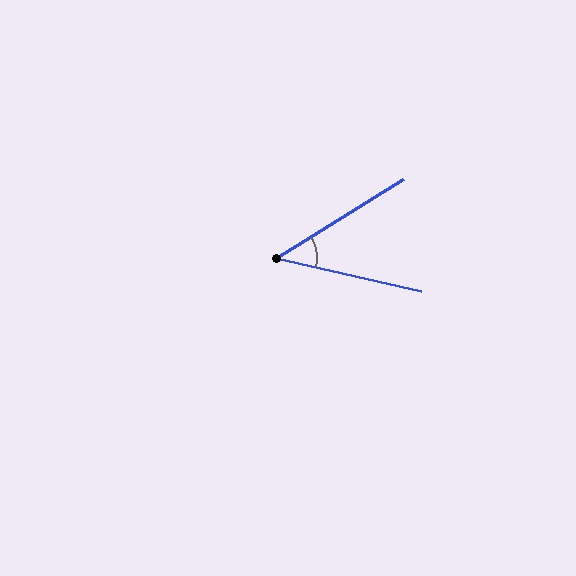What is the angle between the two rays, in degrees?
Approximately 45 degrees.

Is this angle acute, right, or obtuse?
It is acute.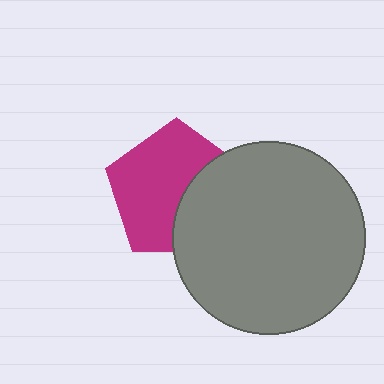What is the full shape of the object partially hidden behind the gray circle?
The partially hidden object is a magenta pentagon.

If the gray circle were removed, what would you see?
You would see the complete magenta pentagon.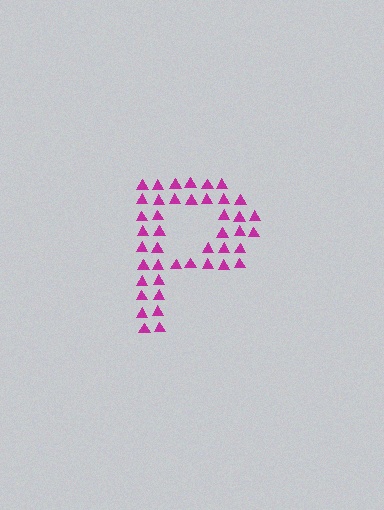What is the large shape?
The large shape is the letter P.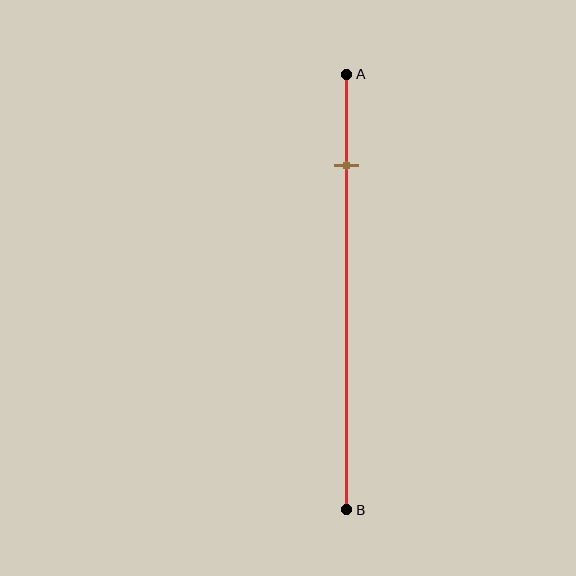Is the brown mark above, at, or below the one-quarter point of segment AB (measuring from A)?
The brown mark is above the one-quarter point of segment AB.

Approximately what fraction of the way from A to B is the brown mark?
The brown mark is approximately 20% of the way from A to B.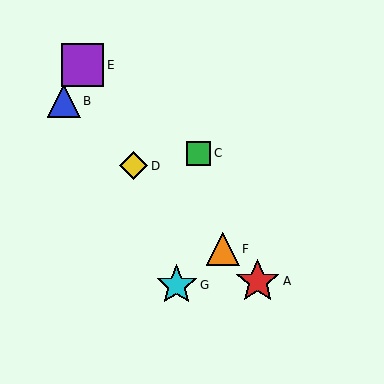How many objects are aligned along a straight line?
4 objects (A, B, D, F) are aligned along a straight line.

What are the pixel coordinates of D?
Object D is at (134, 166).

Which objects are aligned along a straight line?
Objects A, B, D, F are aligned along a straight line.